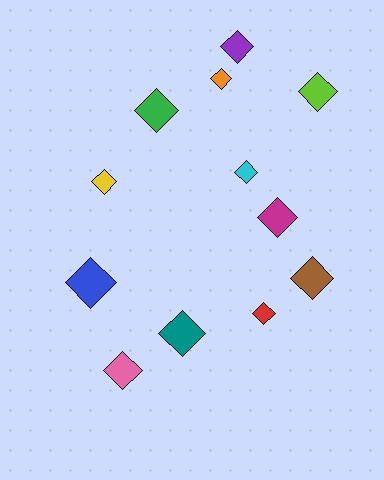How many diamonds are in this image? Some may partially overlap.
There are 12 diamonds.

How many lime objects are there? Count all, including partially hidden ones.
There is 1 lime object.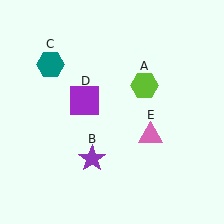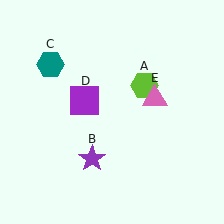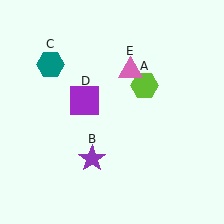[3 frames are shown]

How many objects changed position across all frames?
1 object changed position: pink triangle (object E).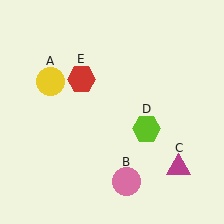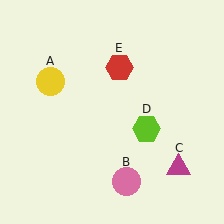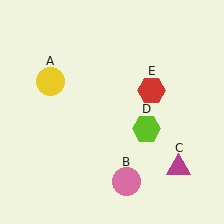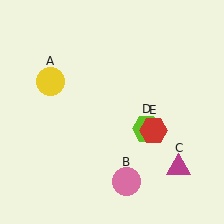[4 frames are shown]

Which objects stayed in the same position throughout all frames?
Yellow circle (object A) and pink circle (object B) and magenta triangle (object C) and lime hexagon (object D) remained stationary.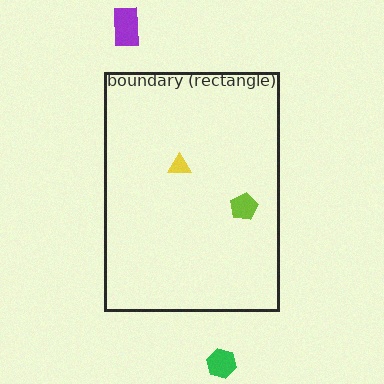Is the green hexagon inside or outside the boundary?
Outside.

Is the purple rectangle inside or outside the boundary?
Outside.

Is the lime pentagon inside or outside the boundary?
Inside.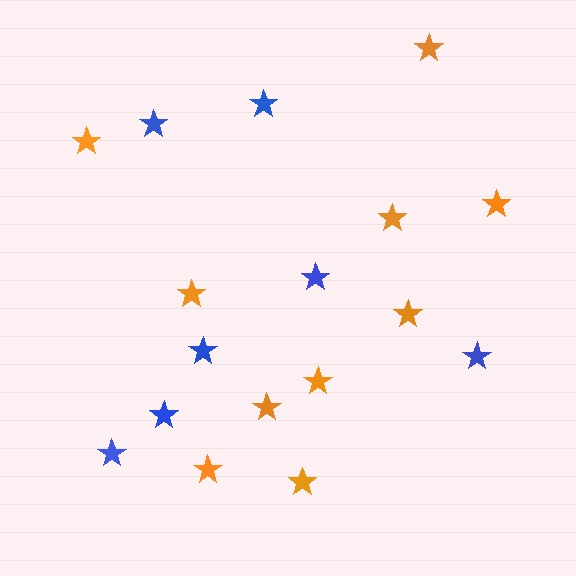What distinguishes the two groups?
There are 2 groups: one group of blue stars (7) and one group of orange stars (10).